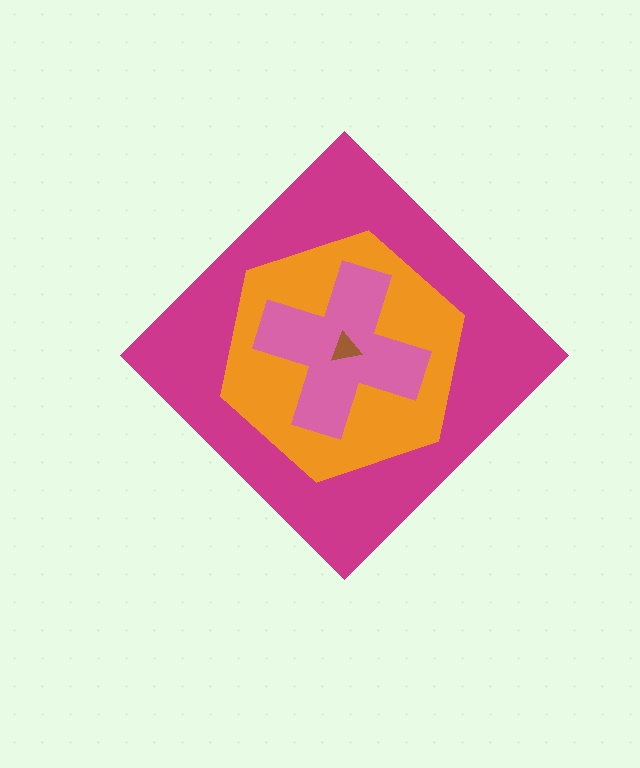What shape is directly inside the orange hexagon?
The pink cross.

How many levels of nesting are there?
4.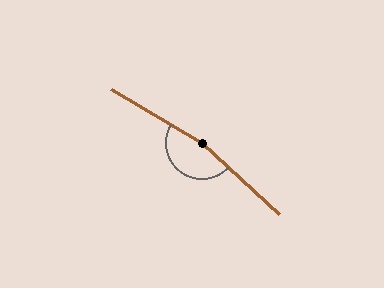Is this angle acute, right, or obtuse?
It is obtuse.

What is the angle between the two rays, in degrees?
Approximately 168 degrees.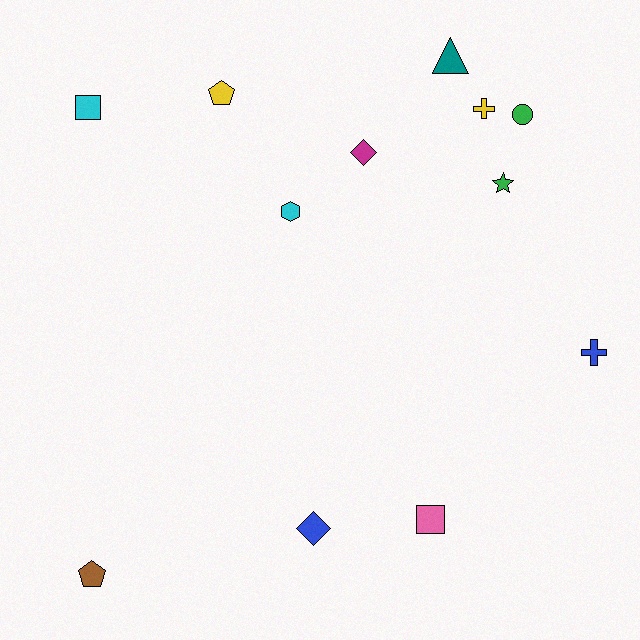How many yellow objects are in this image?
There are 2 yellow objects.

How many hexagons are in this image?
There is 1 hexagon.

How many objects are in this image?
There are 12 objects.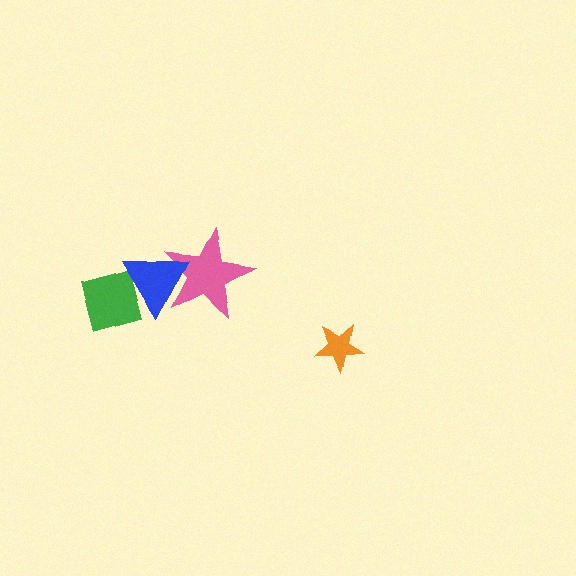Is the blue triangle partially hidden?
No, no other shape covers it.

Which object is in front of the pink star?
The blue triangle is in front of the pink star.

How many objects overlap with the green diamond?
1 object overlaps with the green diamond.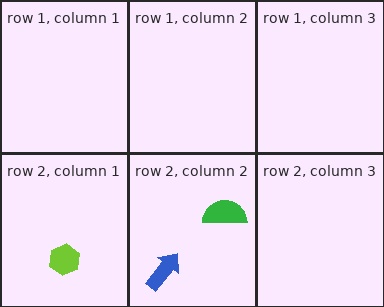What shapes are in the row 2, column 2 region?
The blue arrow, the green semicircle.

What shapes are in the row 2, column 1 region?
The lime hexagon.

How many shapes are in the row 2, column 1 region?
1.